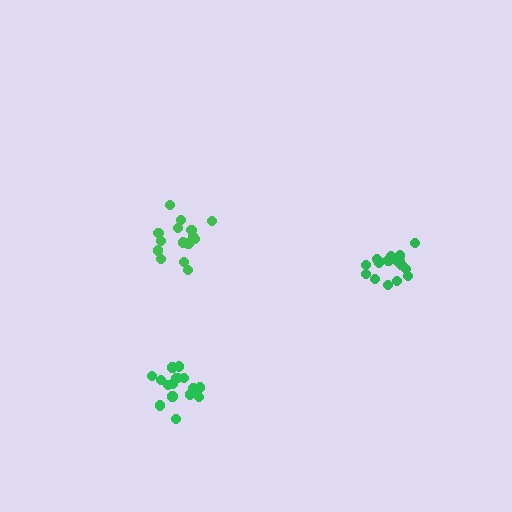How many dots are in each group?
Group 1: 18 dots, Group 2: 15 dots, Group 3: 17 dots (50 total).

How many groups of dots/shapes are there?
There are 3 groups.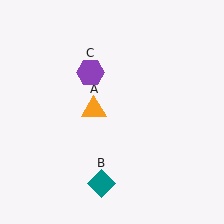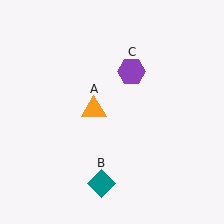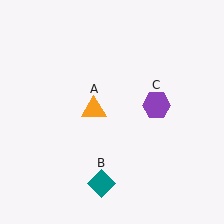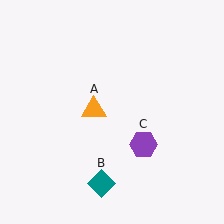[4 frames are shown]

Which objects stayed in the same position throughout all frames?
Orange triangle (object A) and teal diamond (object B) remained stationary.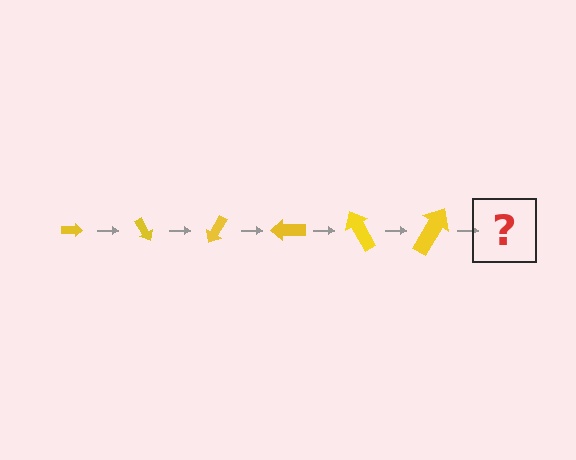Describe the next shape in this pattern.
It should be an arrow, larger than the previous one and rotated 360 degrees from the start.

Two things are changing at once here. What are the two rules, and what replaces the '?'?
The two rules are that the arrow grows larger each step and it rotates 60 degrees each step. The '?' should be an arrow, larger than the previous one and rotated 360 degrees from the start.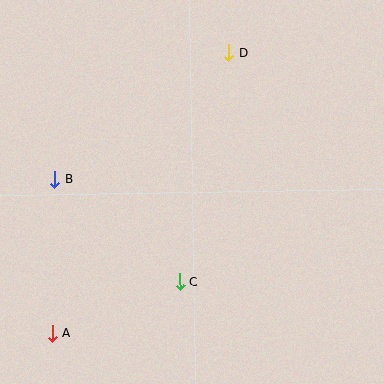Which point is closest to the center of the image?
Point C at (180, 282) is closest to the center.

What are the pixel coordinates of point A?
Point A is at (53, 333).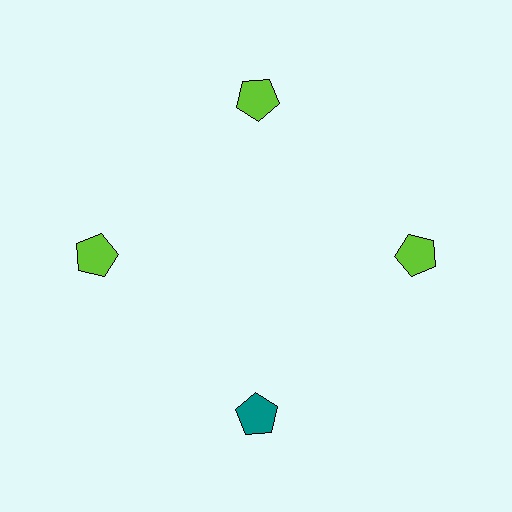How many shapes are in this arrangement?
There are 4 shapes arranged in a ring pattern.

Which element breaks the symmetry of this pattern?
The teal pentagon at roughly the 6 o'clock position breaks the symmetry. All other shapes are lime pentagons.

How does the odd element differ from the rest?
It has a different color: teal instead of lime.